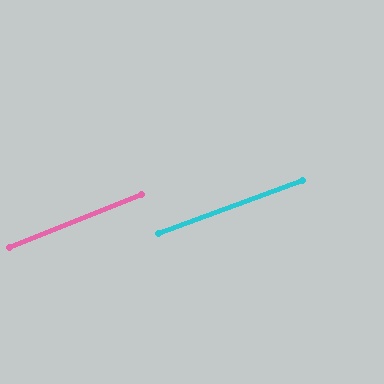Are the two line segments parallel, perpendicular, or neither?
Parallel — their directions differ by only 1.5°.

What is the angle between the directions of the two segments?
Approximately 2 degrees.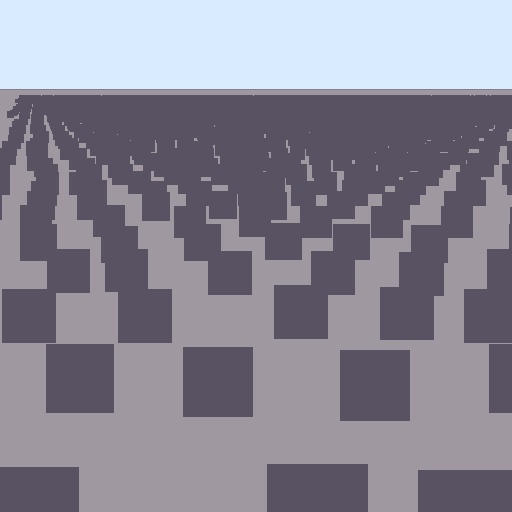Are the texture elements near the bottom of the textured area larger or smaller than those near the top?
Larger. Near the bottom, elements are closer to the viewer and appear at a bigger on-screen size.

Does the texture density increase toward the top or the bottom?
Density increases toward the top.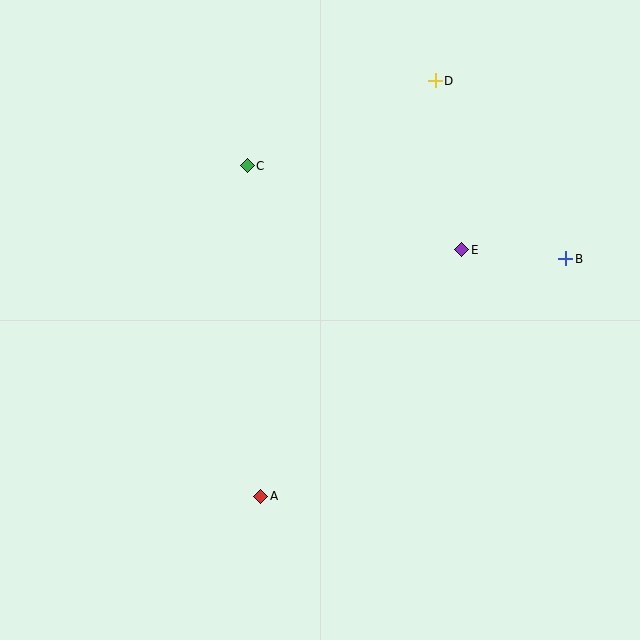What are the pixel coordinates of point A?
Point A is at (260, 496).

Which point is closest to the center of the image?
Point E at (462, 250) is closest to the center.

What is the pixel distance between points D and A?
The distance between D and A is 450 pixels.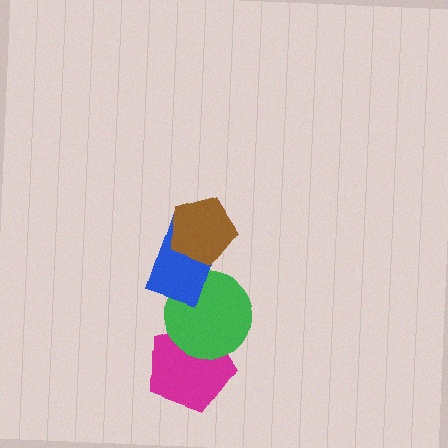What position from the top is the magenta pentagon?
The magenta pentagon is 4th from the top.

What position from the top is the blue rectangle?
The blue rectangle is 2nd from the top.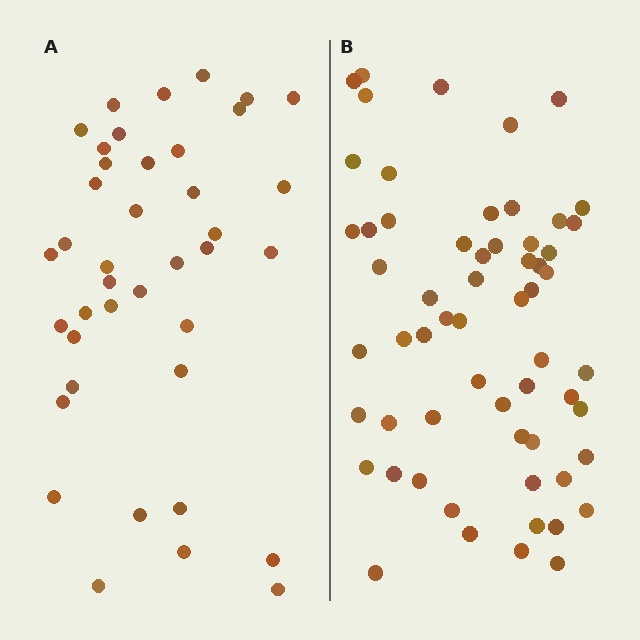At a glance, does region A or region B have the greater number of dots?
Region B (the right region) has more dots.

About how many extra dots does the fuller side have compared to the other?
Region B has approximately 20 more dots than region A.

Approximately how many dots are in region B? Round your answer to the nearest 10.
About 60 dots.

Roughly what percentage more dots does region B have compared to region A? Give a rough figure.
About 50% more.